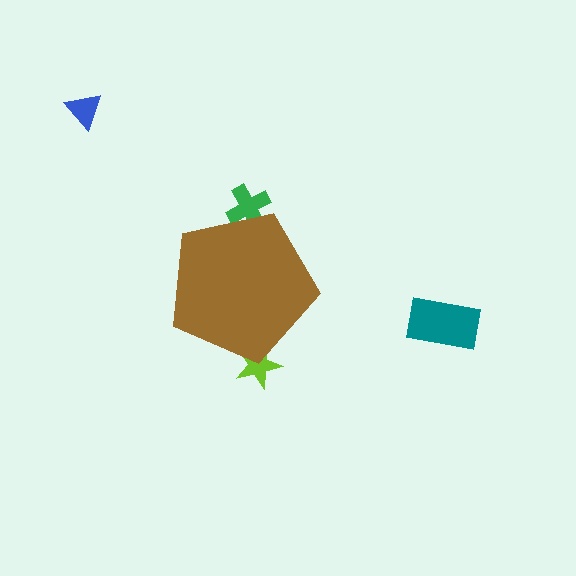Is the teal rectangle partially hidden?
No, the teal rectangle is fully visible.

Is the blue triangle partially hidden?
No, the blue triangle is fully visible.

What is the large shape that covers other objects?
A brown pentagon.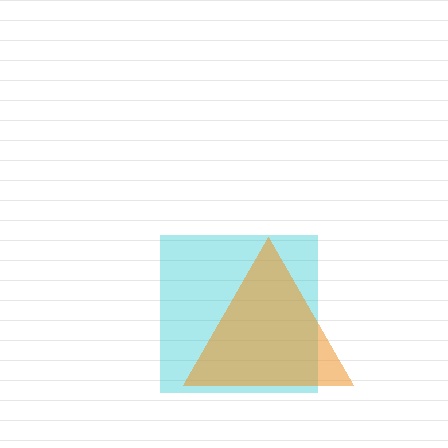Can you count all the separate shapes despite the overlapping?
Yes, there are 2 separate shapes.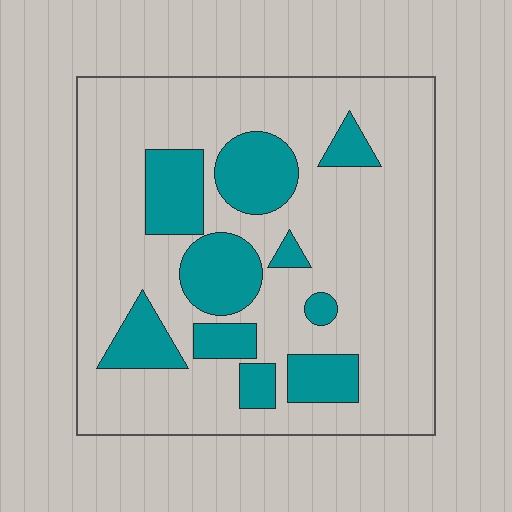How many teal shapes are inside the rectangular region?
10.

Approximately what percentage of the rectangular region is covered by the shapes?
Approximately 25%.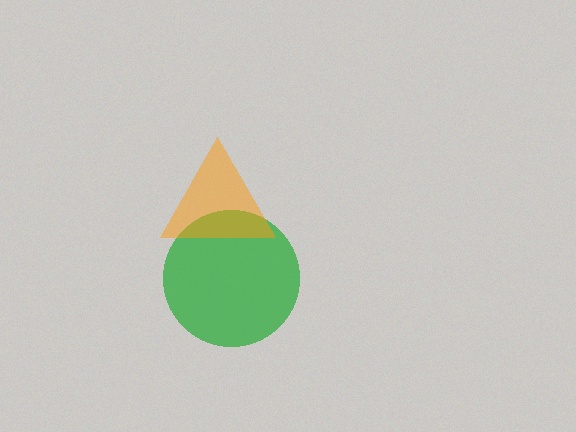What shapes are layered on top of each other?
The layered shapes are: a green circle, an orange triangle.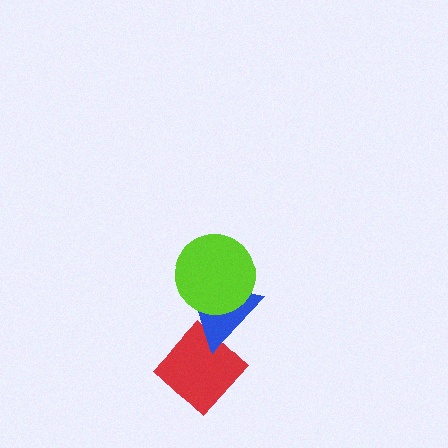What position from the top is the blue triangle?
The blue triangle is 2nd from the top.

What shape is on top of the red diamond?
The blue triangle is on top of the red diamond.